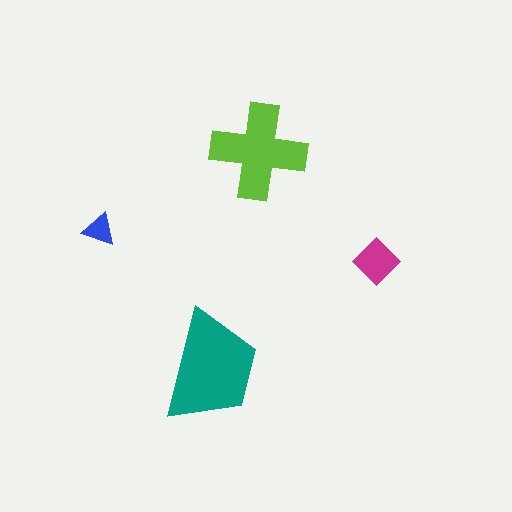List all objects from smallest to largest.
The blue triangle, the magenta diamond, the lime cross, the teal trapezoid.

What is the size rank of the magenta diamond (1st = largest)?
3rd.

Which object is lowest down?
The teal trapezoid is bottommost.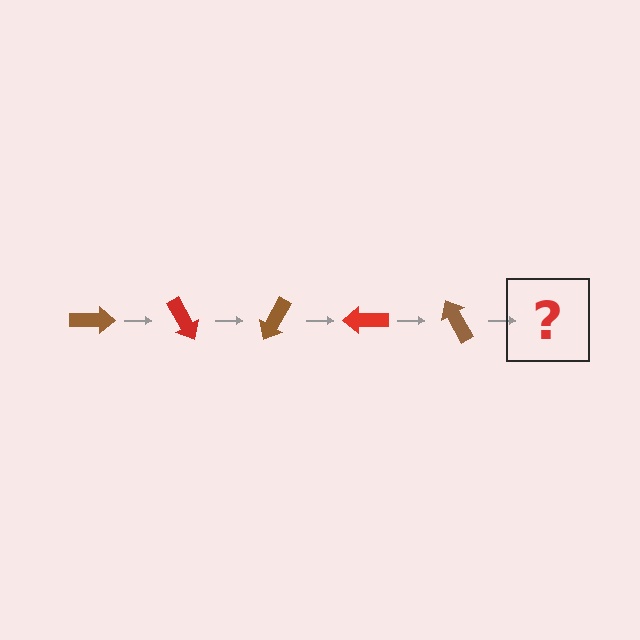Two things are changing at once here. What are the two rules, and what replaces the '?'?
The two rules are that it rotates 60 degrees each step and the color cycles through brown and red. The '?' should be a red arrow, rotated 300 degrees from the start.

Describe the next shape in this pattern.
It should be a red arrow, rotated 300 degrees from the start.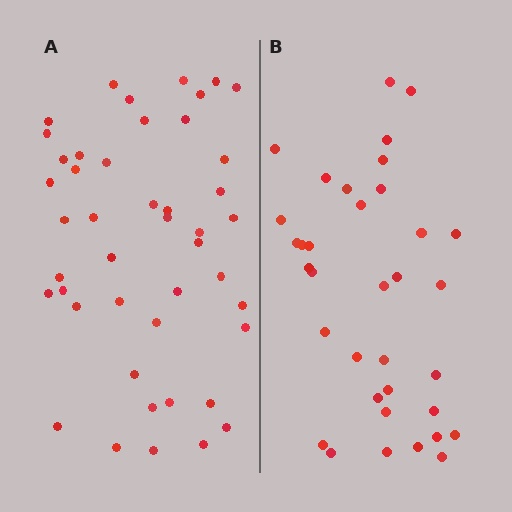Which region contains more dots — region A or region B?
Region A (the left region) has more dots.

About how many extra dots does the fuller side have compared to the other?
Region A has roughly 10 or so more dots than region B.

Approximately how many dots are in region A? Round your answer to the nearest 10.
About 40 dots. (The exact count is 45, which rounds to 40.)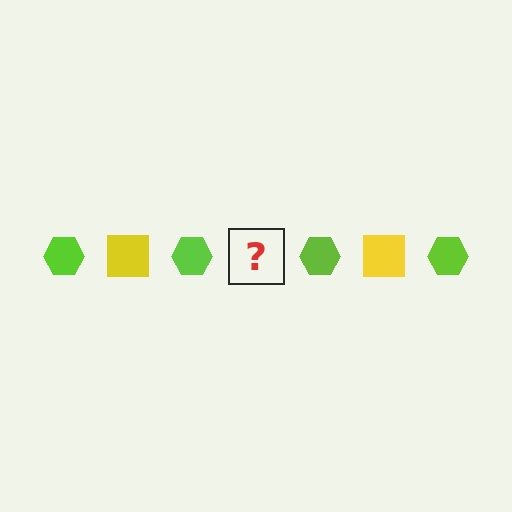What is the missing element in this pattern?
The missing element is a yellow square.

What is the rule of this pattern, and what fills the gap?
The rule is that the pattern alternates between lime hexagon and yellow square. The gap should be filled with a yellow square.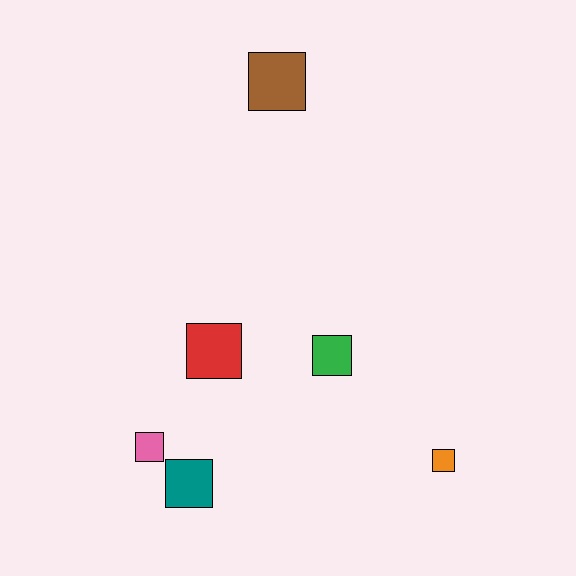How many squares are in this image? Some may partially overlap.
There are 6 squares.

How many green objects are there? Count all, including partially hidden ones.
There is 1 green object.